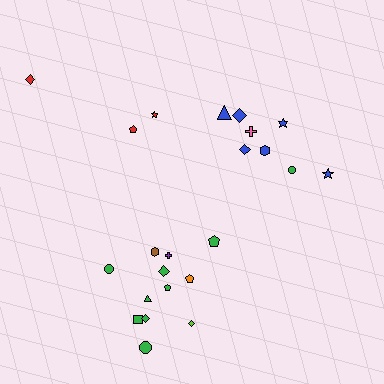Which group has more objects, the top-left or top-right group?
The top-right group.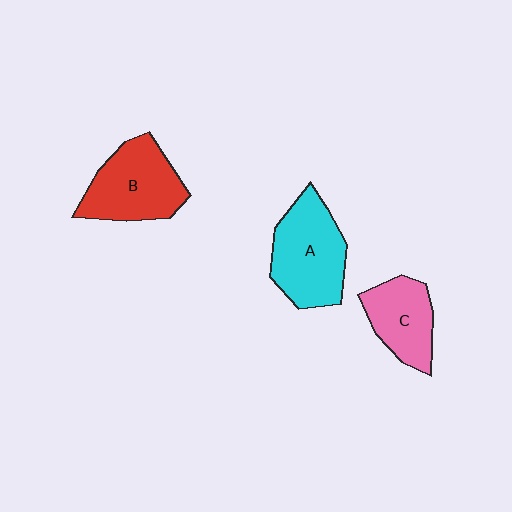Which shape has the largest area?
Shape A (cyan).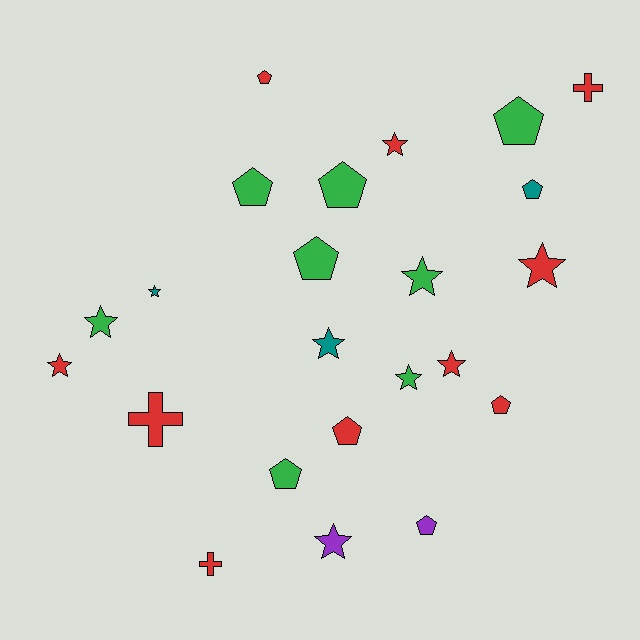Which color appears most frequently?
Red, with 10 objects.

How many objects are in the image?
There are 23 objects.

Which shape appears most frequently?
Star, with 10 objects.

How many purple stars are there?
There is 1 purple star.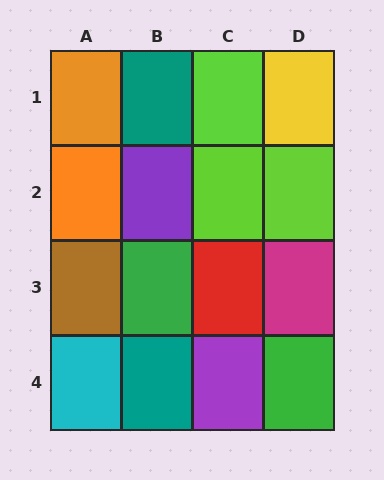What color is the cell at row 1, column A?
Orange.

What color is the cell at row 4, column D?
Green.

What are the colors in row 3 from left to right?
Brown, green, red, magenta.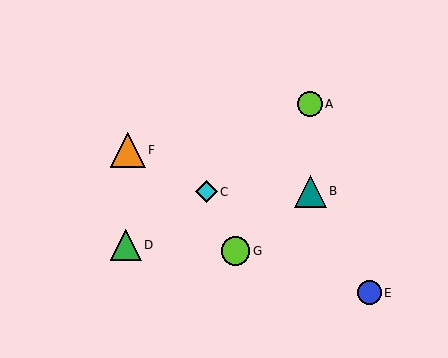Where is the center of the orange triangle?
The center of the orange triangle is at (128, 150).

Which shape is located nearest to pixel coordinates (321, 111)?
The lime circle (labeled A) at (310, 104) is nearest to that location.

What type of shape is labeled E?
Shape E is a blue circle.